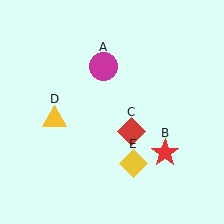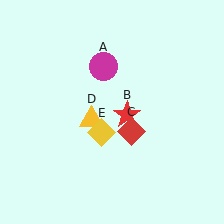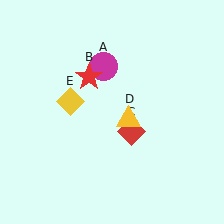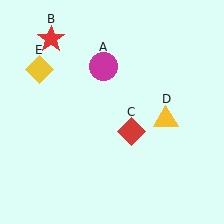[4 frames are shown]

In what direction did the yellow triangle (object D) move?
The yellow triangle (object D) moved right.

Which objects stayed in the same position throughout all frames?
Magenta circle (object A) and red diamond (object C) remained stationary.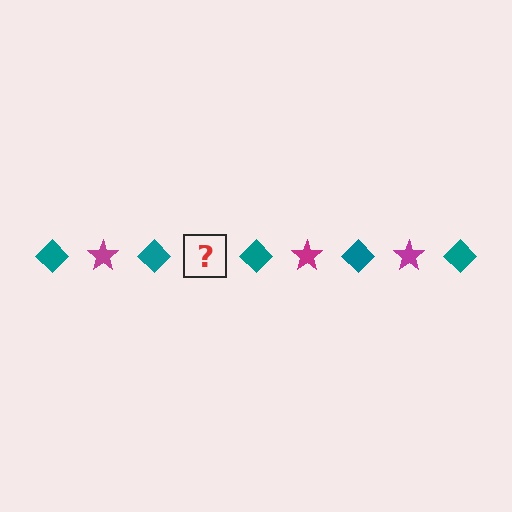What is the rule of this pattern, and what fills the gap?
The rule is that the pattern alternates between teal diamond and magenta star. The gap should be filled with a magenta star.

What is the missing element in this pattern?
The missing element is a magenta star.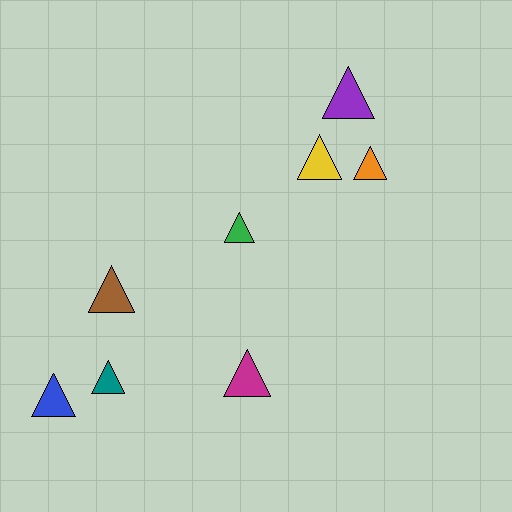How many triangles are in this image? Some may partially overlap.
There are 8 triangles.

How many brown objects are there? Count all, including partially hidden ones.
There is 1 brown object.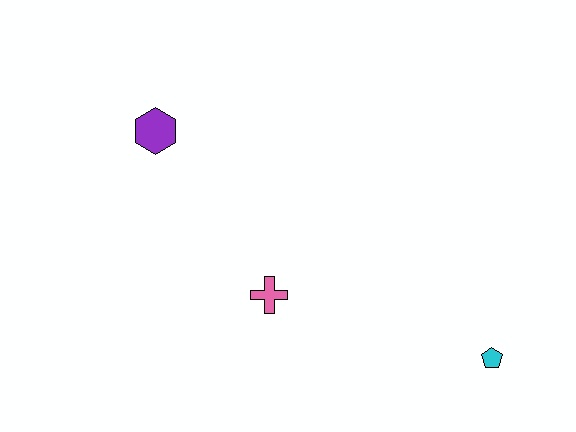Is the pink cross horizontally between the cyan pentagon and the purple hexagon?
Yes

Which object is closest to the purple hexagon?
The pink cross is closest to the purple hexagon.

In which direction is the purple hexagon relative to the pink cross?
The purple hexagon is above the pink cross.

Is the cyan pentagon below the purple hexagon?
Yes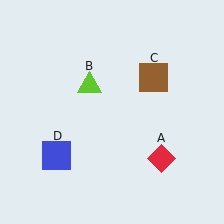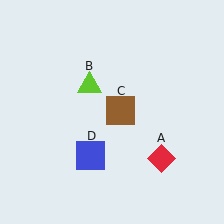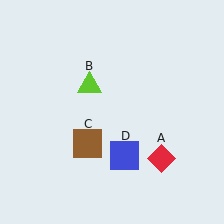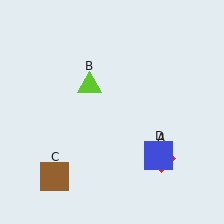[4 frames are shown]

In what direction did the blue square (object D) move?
The blue square (object D) moved right.